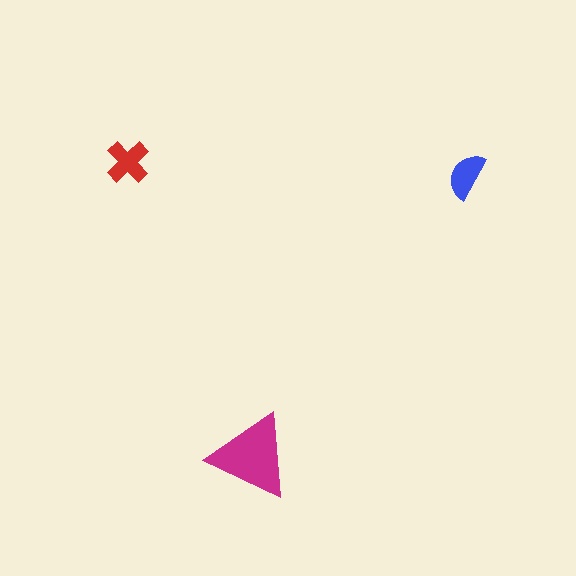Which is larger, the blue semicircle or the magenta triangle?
The magenta triangle.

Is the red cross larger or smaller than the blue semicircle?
Larger.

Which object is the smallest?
The blue semicircle.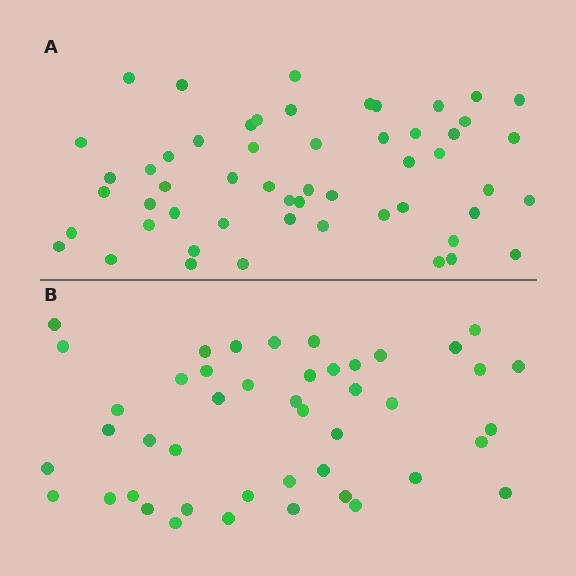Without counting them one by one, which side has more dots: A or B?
Region A (the top region) has more dots.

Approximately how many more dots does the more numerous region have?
Region A has roughly 8 or so more dots than region B.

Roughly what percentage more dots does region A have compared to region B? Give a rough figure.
About 20% more.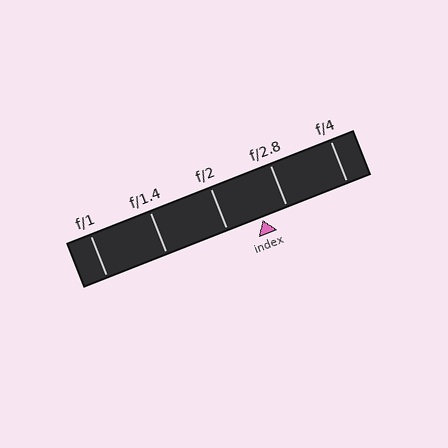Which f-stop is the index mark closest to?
The index mark is closest to f/2.8.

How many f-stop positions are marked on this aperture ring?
There are 5 f-stop positions marked.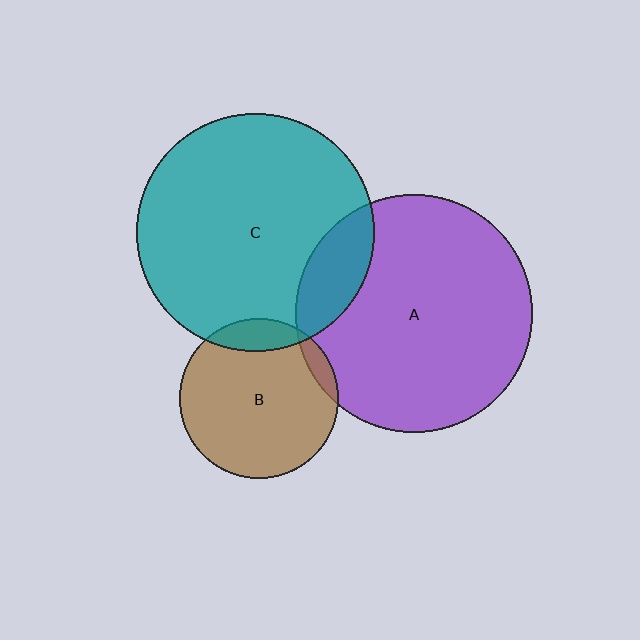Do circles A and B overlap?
Yes.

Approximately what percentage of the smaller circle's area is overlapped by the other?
Approximately 5%.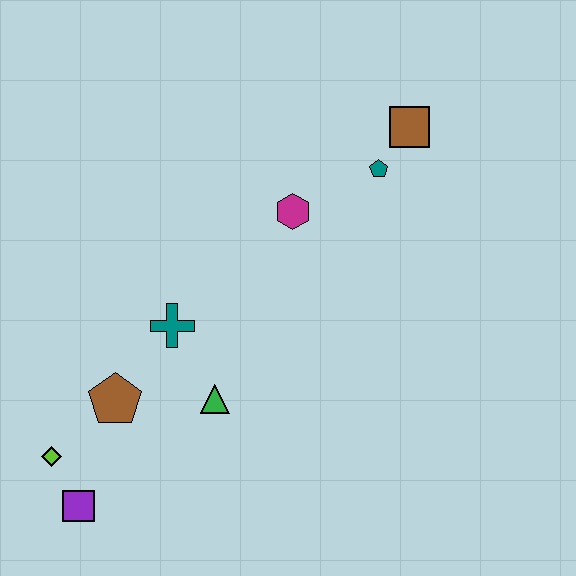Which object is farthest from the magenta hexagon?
The purple square is farthest from the magenta hexagon.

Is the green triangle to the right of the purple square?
Yes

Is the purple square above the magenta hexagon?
No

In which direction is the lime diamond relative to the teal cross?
The lime diamond is below the teal cross.